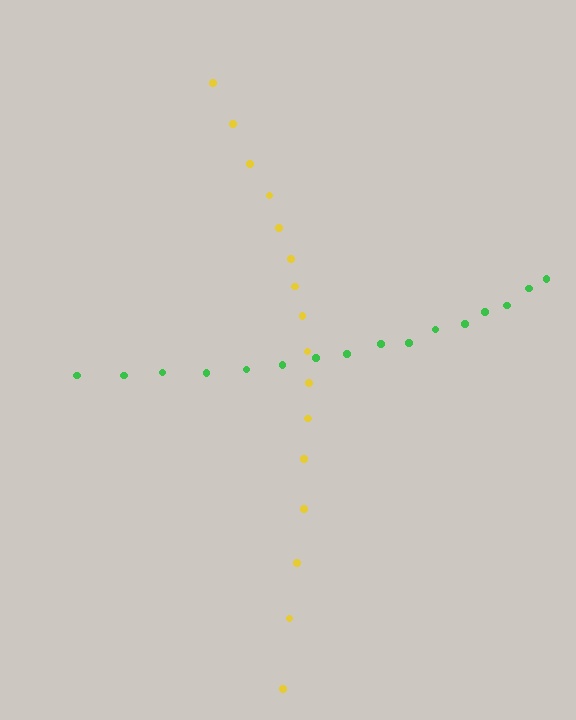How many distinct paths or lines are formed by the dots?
There are 2 distinct paths.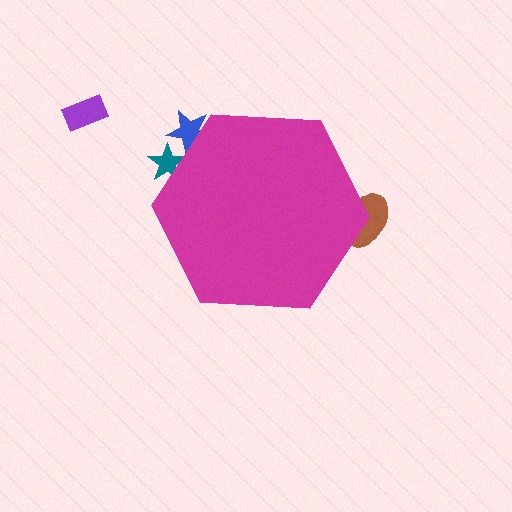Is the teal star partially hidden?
Yes, the teal star is partially hidden behind the magenta hexagon.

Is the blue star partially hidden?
Yes, the blue star is partially hidden behind the magenta hexagon.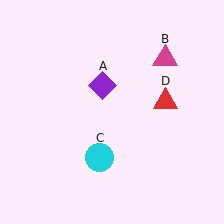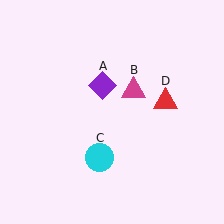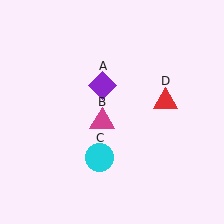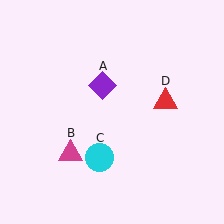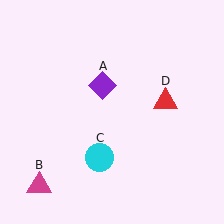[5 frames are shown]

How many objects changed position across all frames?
1 object changed position: magenta triangle (object B).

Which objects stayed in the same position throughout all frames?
Purple diamond (object A) and cyan circle (object C) and red triangle (object D) remained stationary.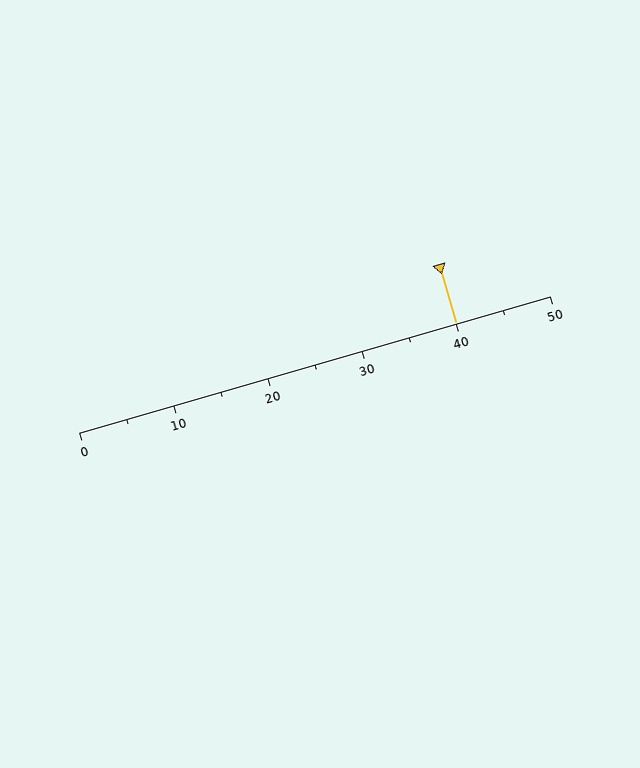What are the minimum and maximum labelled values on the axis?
The axis runs from 0 to 50.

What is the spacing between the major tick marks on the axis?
The major ticks are spaced 10 apart.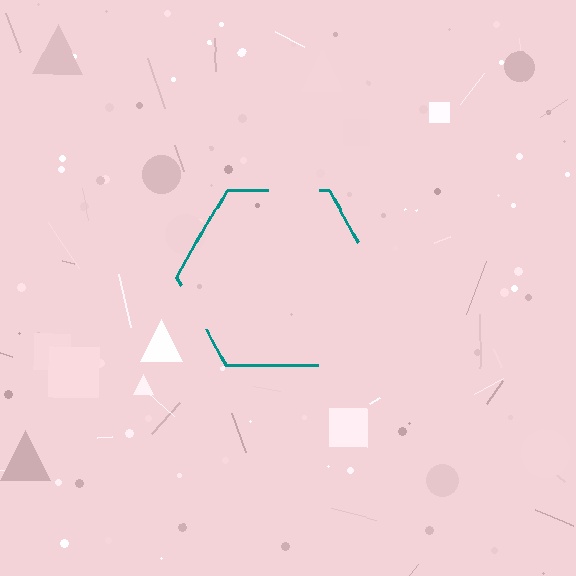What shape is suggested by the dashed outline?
The dashed outline suggests a hexagon.